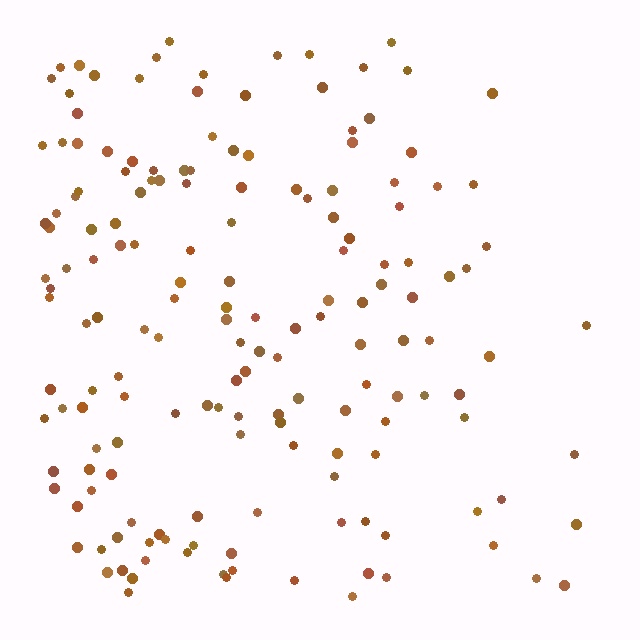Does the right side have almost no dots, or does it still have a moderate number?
Still a moderate number, just noticeably fewer than the left.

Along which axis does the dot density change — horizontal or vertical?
Horizontal.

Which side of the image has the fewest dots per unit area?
The right.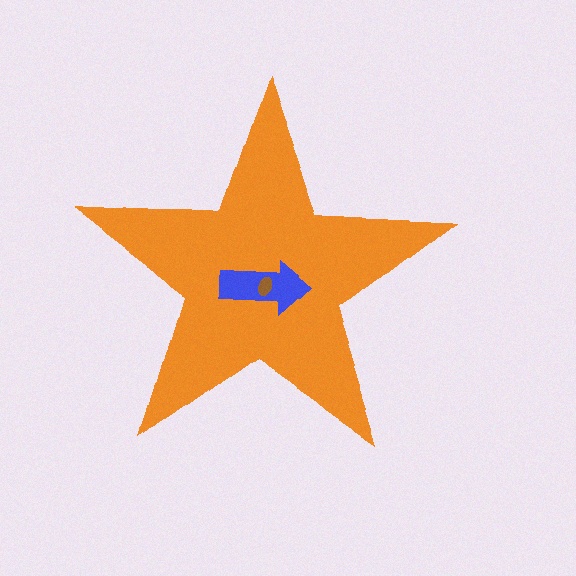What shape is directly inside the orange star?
The blue arrow.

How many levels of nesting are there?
3.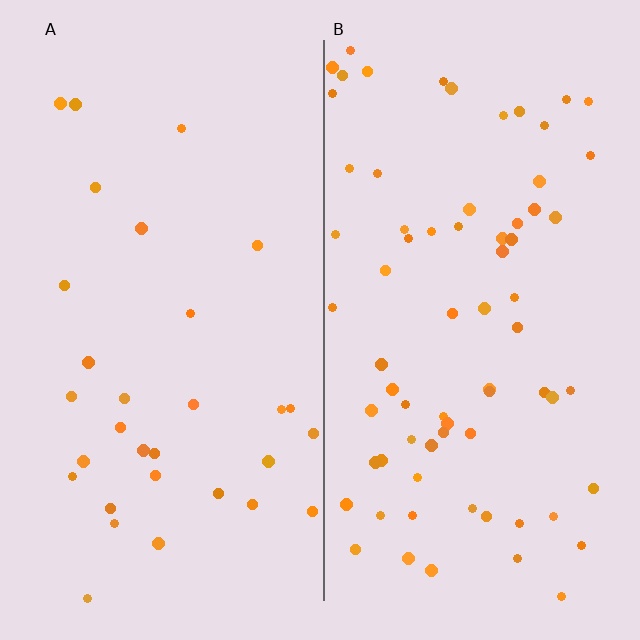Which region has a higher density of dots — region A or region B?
B (the right).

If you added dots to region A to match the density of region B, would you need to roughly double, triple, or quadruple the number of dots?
Approximately double.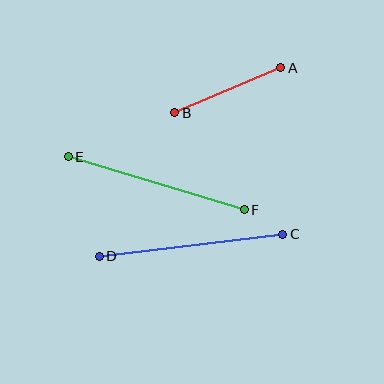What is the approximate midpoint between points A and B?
The midpoint is at approximately (228, 90) pixels.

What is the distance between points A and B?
The distance is approximately 115 pixels.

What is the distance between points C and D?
The distance is approximately 185 pixels.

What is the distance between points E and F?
The distance is approximately 184 pixels.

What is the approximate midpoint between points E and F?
The midpoint is at approximately (156, 183) pixels.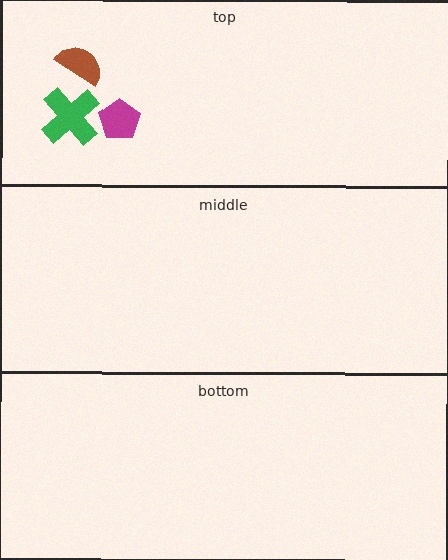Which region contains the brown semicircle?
The top region.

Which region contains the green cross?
The top region.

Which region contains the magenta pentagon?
The top region.